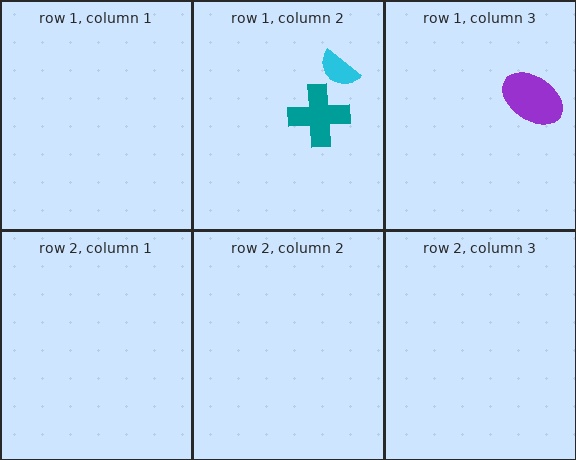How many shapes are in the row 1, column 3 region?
1.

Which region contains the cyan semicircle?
The row 1, column 2 region.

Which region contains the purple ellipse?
The row 1, column 3 region.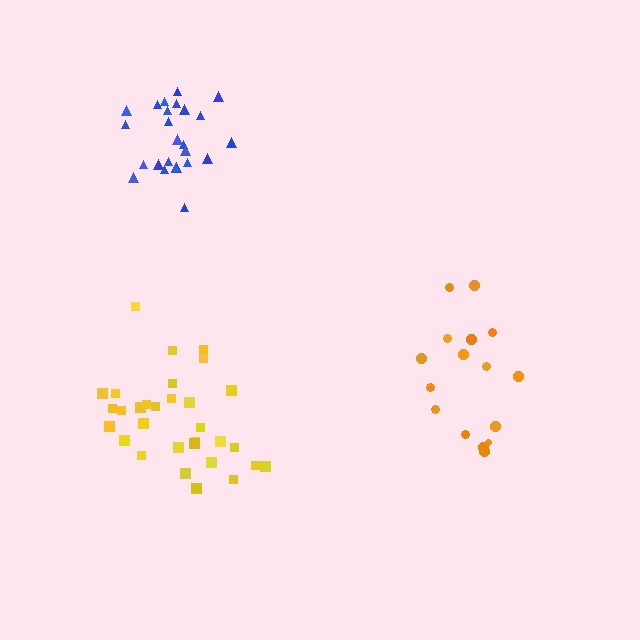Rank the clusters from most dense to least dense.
blue, yellow, orange.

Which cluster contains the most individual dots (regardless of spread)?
Yellow (31).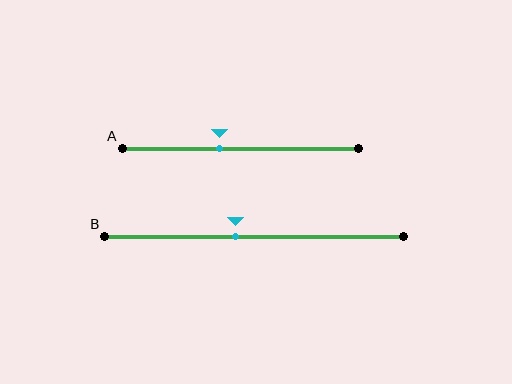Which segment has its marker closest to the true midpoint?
Segment B has its marker closest to the true midpoint.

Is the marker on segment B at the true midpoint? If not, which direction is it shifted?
No, the marker on segment B is shifted to the left by about 6% of the segment length.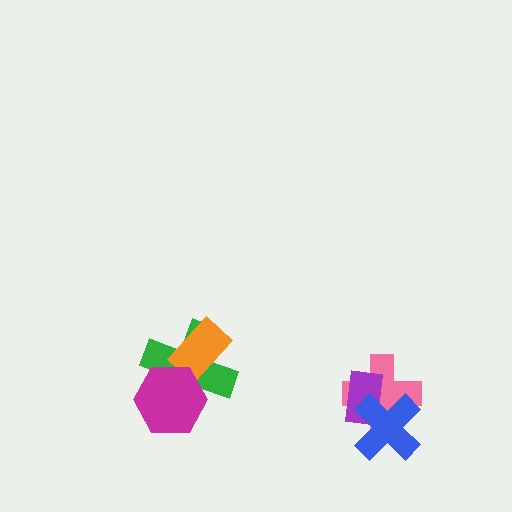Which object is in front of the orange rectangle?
The magenta hexagon is in front of the orange rectangle.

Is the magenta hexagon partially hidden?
No, no other shape covers it.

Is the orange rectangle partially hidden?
Yes, it is partially covered by another shape.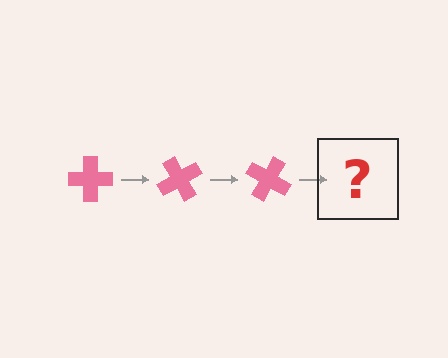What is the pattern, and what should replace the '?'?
The pattern is that the cross rotates 60 degrees each step. The '?' should be a pink cross rotated 180 degrees.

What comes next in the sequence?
The next element should be a pink cross rotated 180 degrees.